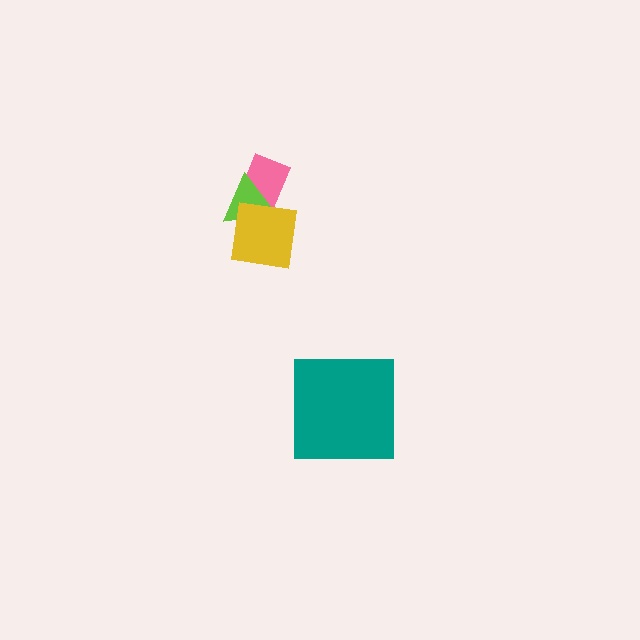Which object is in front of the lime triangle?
The yellow square is in front of the lime triangle.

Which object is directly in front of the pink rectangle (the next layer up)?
The lime triangle is directly in front of the pink rectangle.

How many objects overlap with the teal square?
0 objects overlap with the teal square.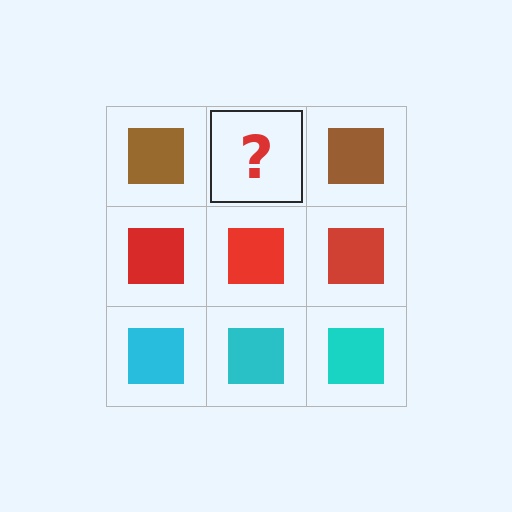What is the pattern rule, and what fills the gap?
The rule is that each row has a consistent color. The gap should be filled with a brown square.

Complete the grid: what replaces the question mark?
The question mark should be replaced with a brown square.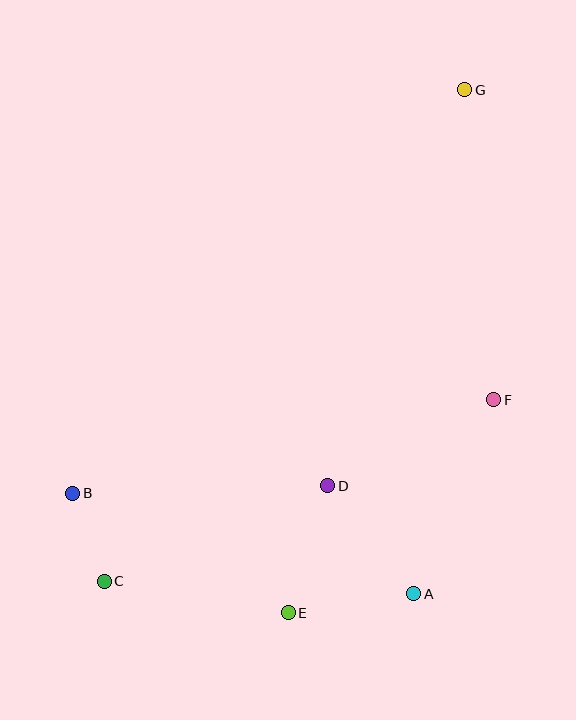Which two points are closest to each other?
Points B and C are closest to each other.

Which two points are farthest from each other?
Points C and G are farthest from each other.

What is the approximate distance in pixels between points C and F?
The distance between C and F is approximately 430 pixels.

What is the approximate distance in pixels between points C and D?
The distance between C and D is approximately 243 pixels.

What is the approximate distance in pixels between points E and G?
The distance between E and G is approximately 552 pixels.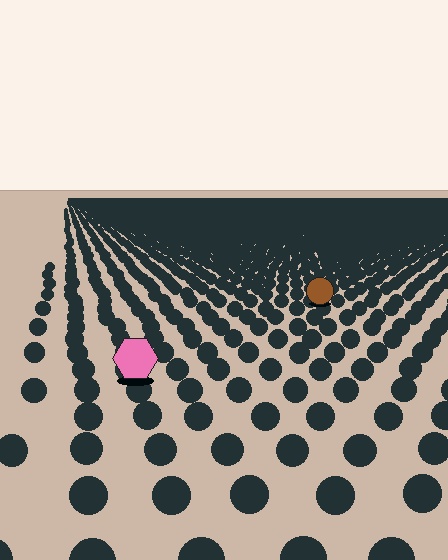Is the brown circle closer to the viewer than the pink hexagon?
No. The pink hexagon is closer — you can tell from the texture gradient: the ground texture is coarser near it.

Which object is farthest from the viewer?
The brown circle is farthest from the viewer. It appears smaller and the ground texture around it is denser.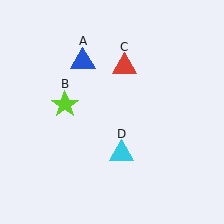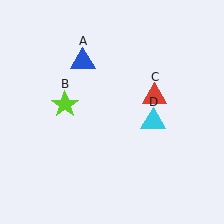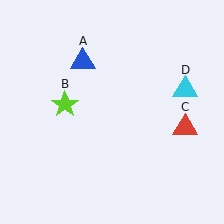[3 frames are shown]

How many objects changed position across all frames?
2 objects changed position: red triangle (object C), cyan triangle (object D).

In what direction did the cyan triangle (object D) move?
The cyan triangle (object D) moved up and to the right.